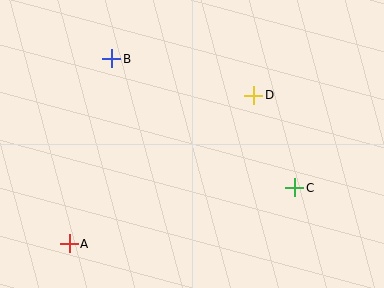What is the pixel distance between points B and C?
The distance between B and C is 224 pixels.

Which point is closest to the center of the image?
Point D at (254, 95) is closest to the center.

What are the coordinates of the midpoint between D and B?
The midpoint between D and B is at (183, 77).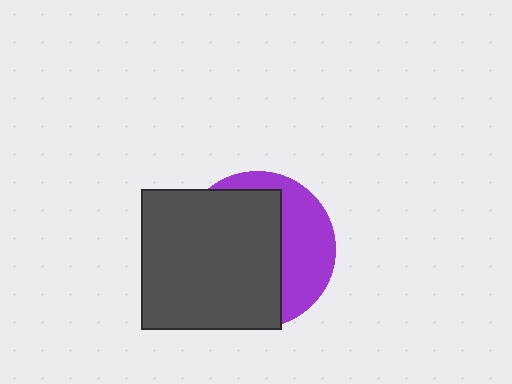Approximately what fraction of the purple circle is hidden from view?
Roughly 64% of the purple circle is hidden behind the dark gray square.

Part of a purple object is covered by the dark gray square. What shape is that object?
It is a circle.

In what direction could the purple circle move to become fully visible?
The purple circle could move right. That would shift it out from behind the dark gray square entirely.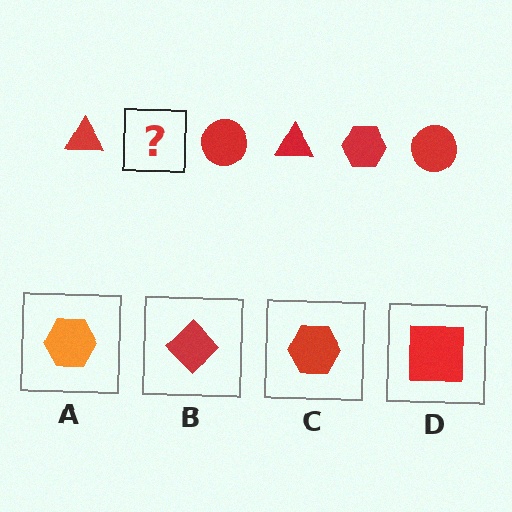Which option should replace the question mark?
Option C.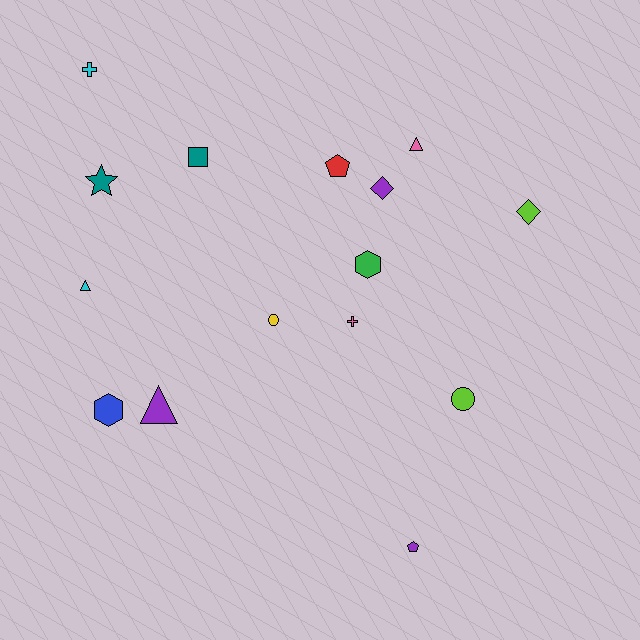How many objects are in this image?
There are 15 objects.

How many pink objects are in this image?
There are 2 pink objects.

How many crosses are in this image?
There are 2 crosses.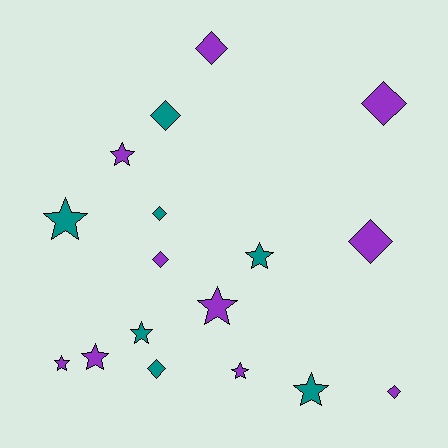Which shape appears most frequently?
Star, with 9 objects.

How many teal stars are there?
There are 4 teal stars.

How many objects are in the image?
There are 17 objects.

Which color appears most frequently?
Purple, with 10 objects.